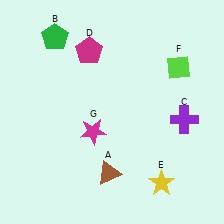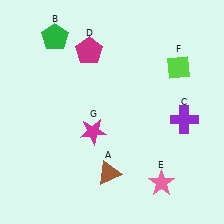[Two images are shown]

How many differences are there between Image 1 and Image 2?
There is 1 difference between the two images.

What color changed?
The star (E) changed from yellow in Image 1 to pink in Image 2.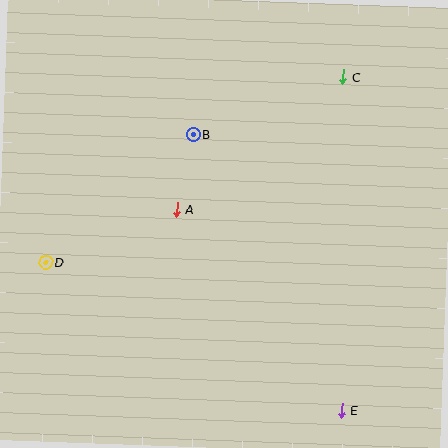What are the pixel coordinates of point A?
Point A is at (177, 209).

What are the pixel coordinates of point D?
Point D is at (46, 262).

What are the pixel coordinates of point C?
Point C is at (343, 77).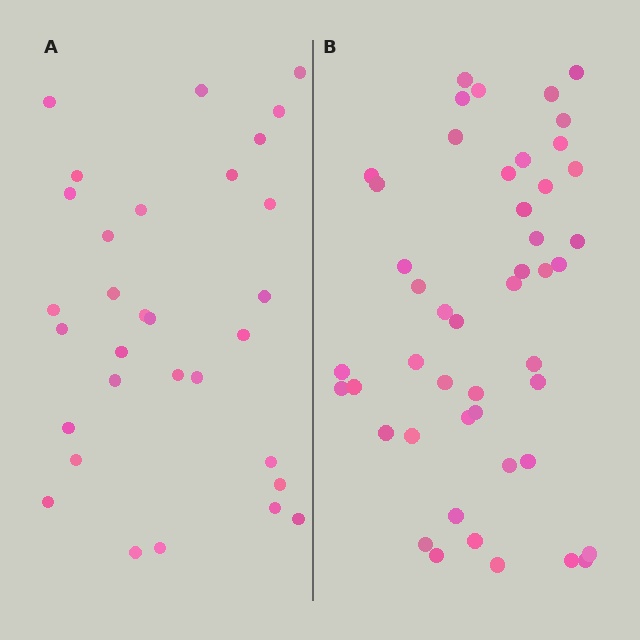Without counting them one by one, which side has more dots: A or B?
Region B (the right region) has more dots.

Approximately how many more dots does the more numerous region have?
Region B has approximately 15 more dots than region A.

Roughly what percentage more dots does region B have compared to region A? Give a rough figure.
About 50% more.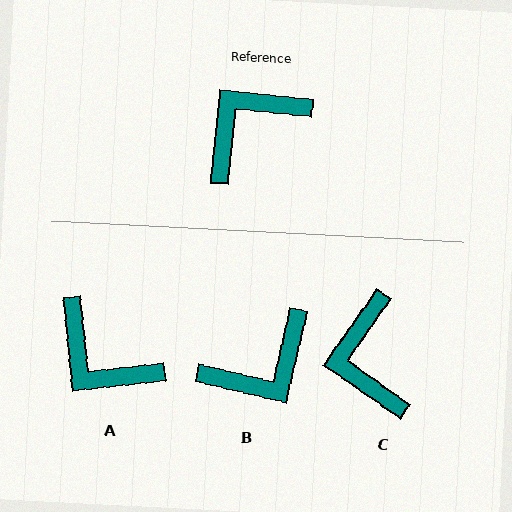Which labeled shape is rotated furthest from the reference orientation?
B, about 173 degrees away.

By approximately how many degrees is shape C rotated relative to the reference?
Approximately 61 degrees counter-clockwise.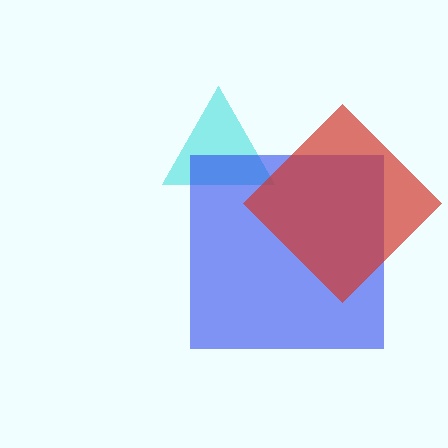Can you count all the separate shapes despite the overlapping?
Yes, there are 3 separate shapes.